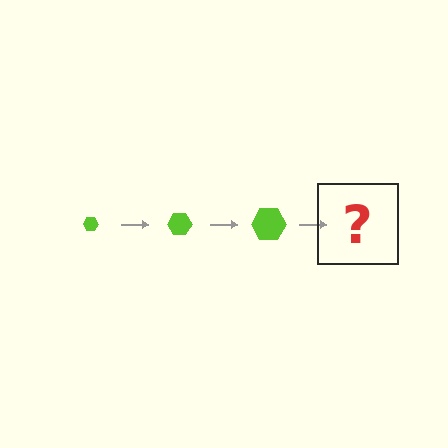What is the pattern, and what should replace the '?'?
The pattern is that the hexagon gets progressively larger each step. The '?' should be a lime hexagon, larger than the previous one.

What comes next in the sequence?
The next element should be a lime hexagon, larger than the previous one.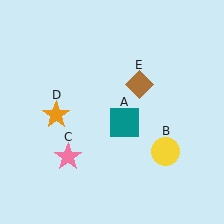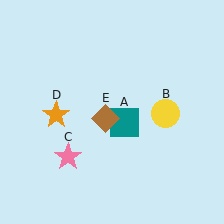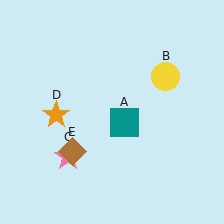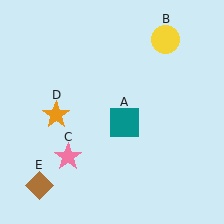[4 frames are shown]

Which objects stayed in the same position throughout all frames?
Teal square (object A) and pink star (object C) and orange star (object D) remained stationary.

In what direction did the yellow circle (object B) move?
The yellow circle (object B) moved up.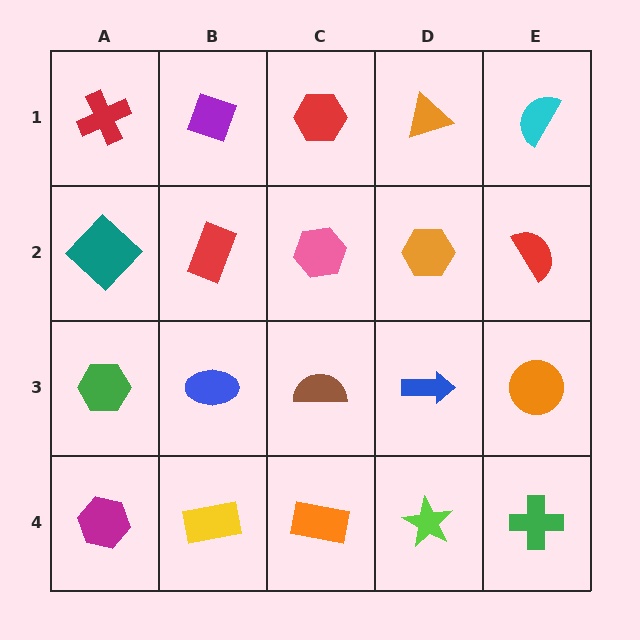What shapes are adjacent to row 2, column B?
A purple diamond (row 1, column B), a blue ellipse (row 3, column B), a teal diamond (row 2, column A), a pink hexagon (row 2, column C).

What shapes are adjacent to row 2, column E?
A cyan semicircle (row 1, column E), an orange circle (row 3, column E), an orange hexagon (row 2, column D).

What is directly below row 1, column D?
An orange hexagon.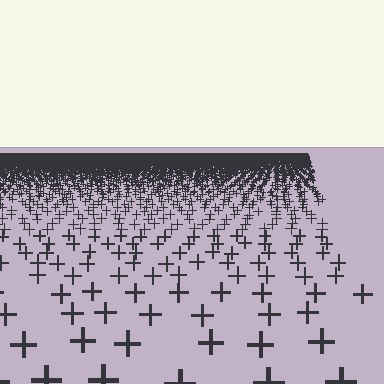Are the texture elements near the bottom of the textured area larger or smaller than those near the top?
Larger. Near the bottom, elements are closer to the viewer and appear at a bigger on-screen size.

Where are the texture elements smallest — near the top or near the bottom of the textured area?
Near the top.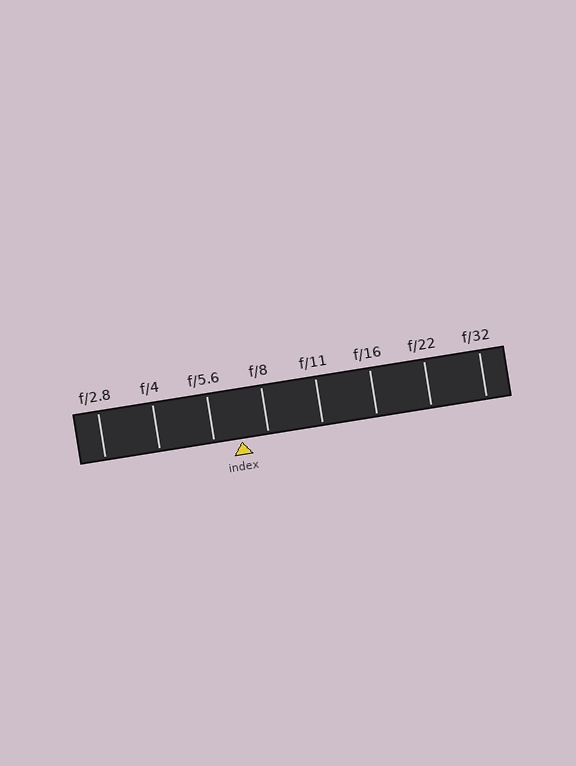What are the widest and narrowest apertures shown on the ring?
The widest aperture shown is f/2.8 and the narrowest is f/32.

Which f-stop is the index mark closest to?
The index mark is closest to f/8.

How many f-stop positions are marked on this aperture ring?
There are 8 f-stop positions marked.